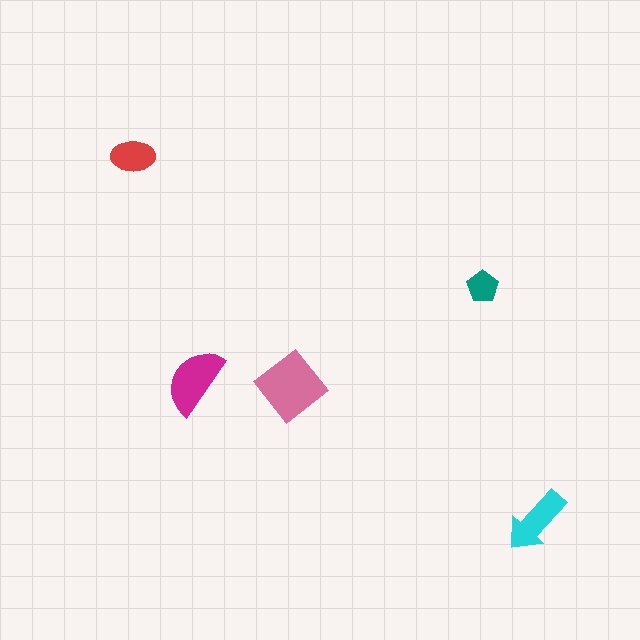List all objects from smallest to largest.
The teal pentagon, the red ellipse, the cyan arrow, the magenta semicircle, the pink diamond.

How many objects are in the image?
There are 5 objects in the image.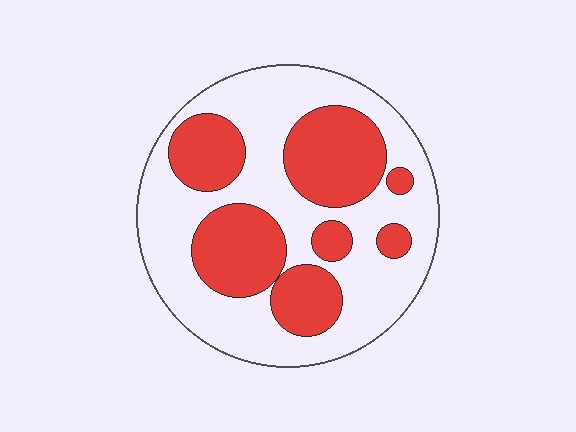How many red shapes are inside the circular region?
7.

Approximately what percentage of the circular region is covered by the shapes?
Approximately 40%.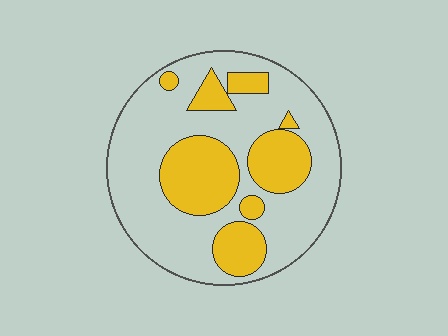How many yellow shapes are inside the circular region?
8.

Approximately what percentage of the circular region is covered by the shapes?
Approximately 30%.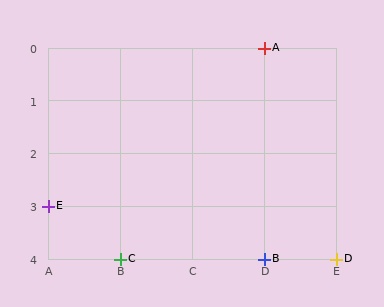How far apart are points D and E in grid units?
Points D and E are 4 columns and 1 row apart (about 4.1 grid units diagonally).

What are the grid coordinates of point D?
Point D is at grid coordinates (E, 4).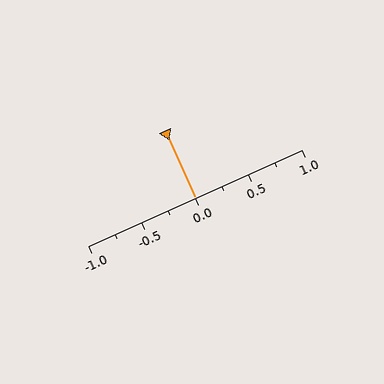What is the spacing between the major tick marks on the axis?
The major ticks are spaced 0.5 apart.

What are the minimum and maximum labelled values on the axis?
The axis runs from -1.0 to 1.0.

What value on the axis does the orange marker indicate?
The marker indicates approximately 0.